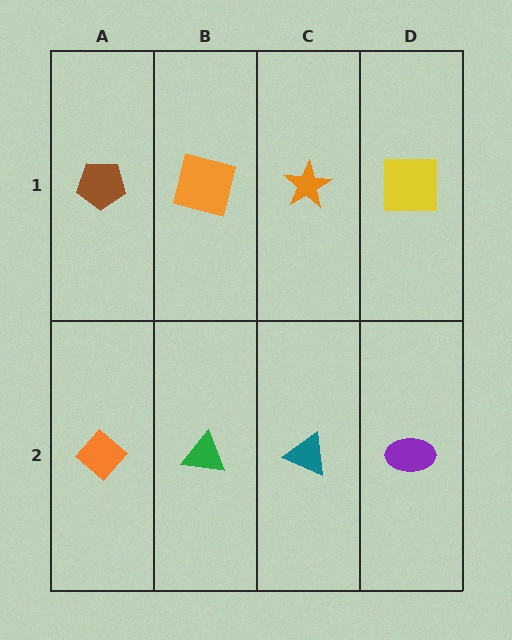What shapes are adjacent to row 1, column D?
A purple ellipse (row 2, column D), an orange star (row 1, column C).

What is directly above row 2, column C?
An orange star.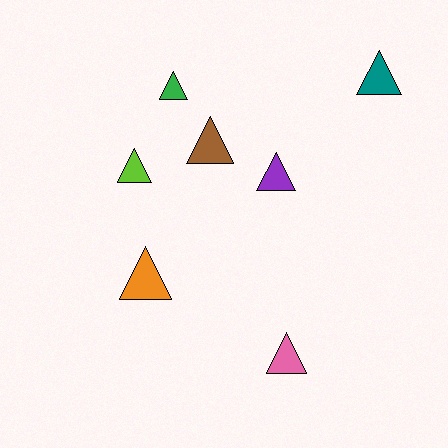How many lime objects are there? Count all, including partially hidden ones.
There is 1 lime object.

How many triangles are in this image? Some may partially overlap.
There are 7 triangles.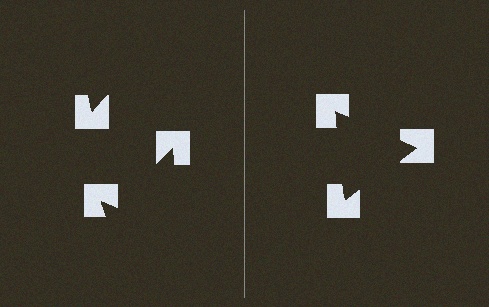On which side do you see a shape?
An illusory triangle appears on the right side. On the left side the wedge cuts are rotated, so no coherent shape forms.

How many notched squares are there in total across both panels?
6 — 3 on each side.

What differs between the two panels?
The notched squares are positioned identically on both sides; only the wedge orientations differ. On the right they align to a triangle; on the left they are misaligned.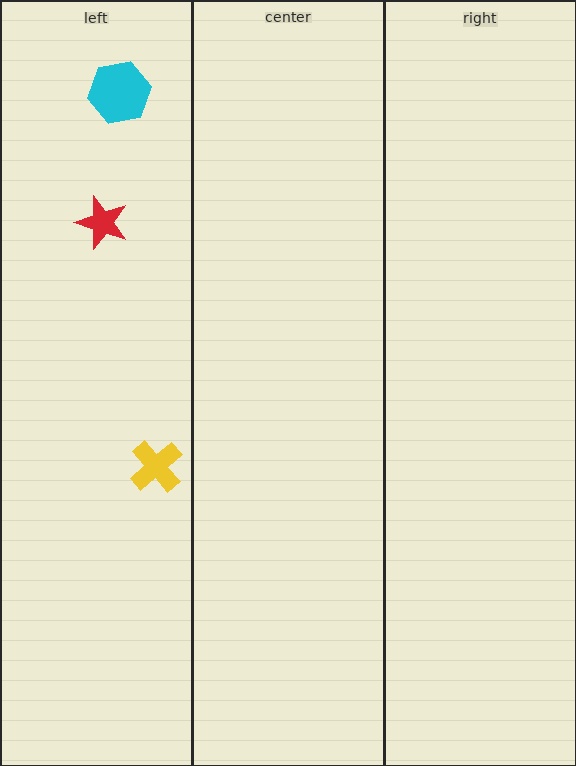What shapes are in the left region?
The red star, the yellow cross, the cyan hexagon.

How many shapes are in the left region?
3.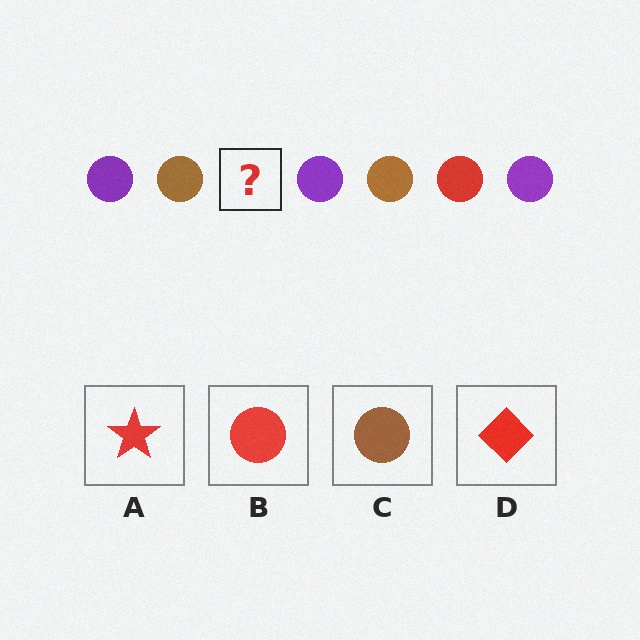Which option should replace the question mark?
Option B.